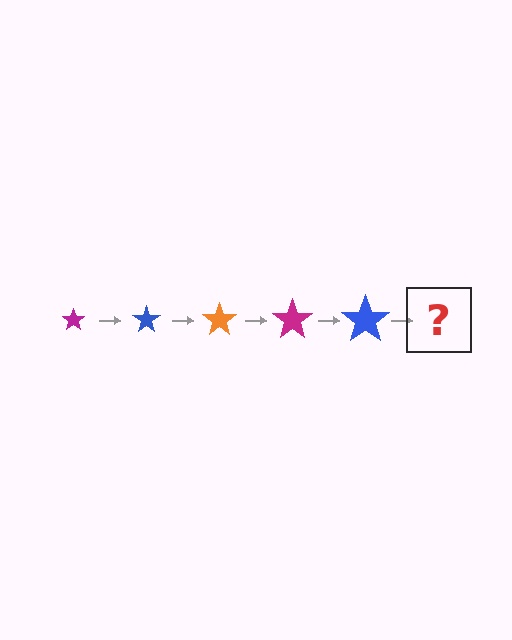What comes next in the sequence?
The next element should be an orange star, larger than the previous one.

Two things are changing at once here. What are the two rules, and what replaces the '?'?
The two rules are that the star grows larger each step and the color cycles through magenta, blue, and orange. The '?' should be an orange star, larger than the previous one.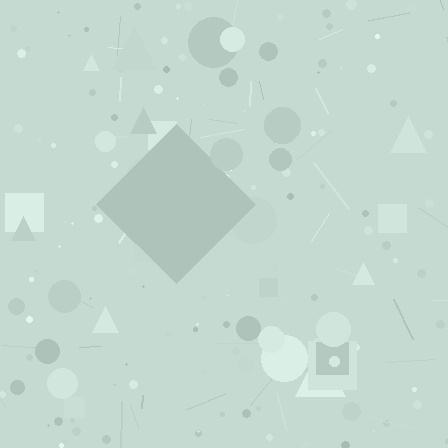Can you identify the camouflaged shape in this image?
The camouflaged shape is a diamond.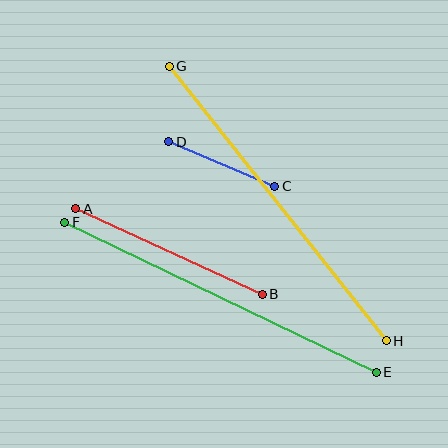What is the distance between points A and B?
The distance is approximately 205 pixels.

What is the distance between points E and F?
The distance is approximately 345 pixels.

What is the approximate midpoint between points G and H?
The midpoint is at approximately (278, 203) pixels.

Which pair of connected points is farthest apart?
Points G and H are farthest apart.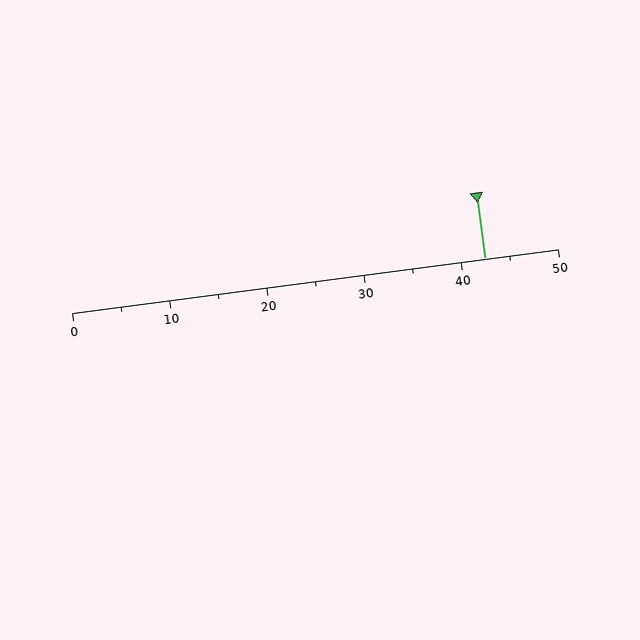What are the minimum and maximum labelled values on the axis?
The axis runs from 0 to 50.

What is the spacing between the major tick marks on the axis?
The major ticks are spaced 10 apart.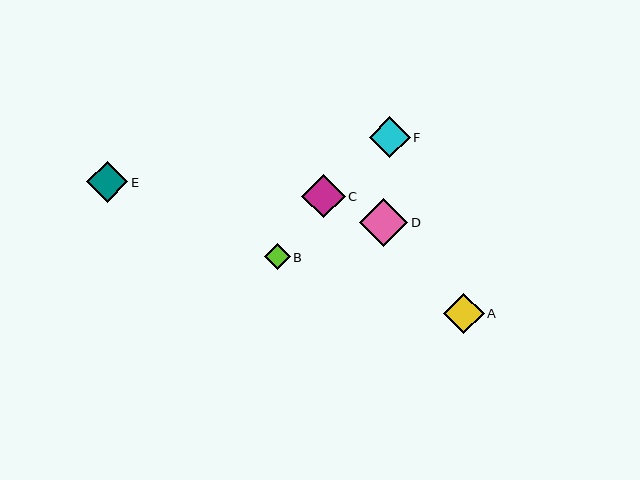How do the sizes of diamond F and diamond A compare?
Diamond F and diamond A are approximately the same size.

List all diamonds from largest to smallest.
From largest to smallest: D, C, E, F, A, B.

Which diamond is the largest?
Diamond D is the largest with a size of approximately 48 pixels.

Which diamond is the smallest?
Diamond B is the smallest with a size of approximately 26 pixels.